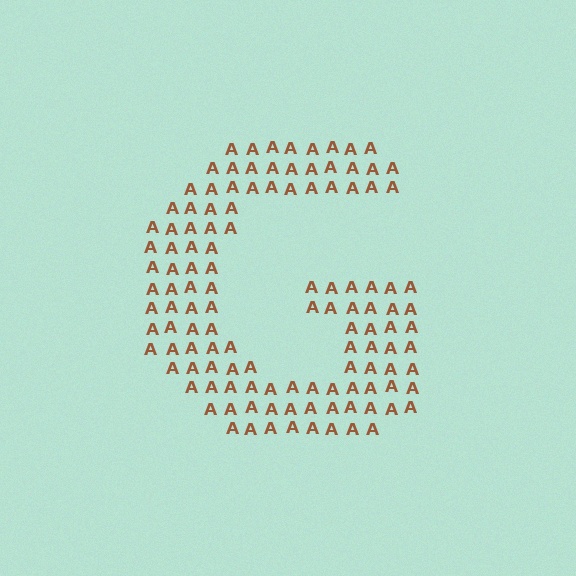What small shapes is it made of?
It is made of small letter A's.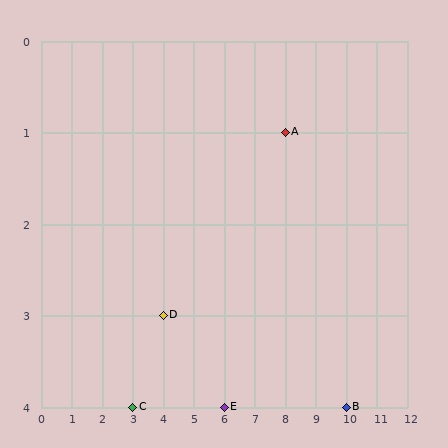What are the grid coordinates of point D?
Point D is at grid coordinates (4, 3).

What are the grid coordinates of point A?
Point A is at grid coordinates (8, 1).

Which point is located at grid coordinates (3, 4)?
Point C is at (3, 4).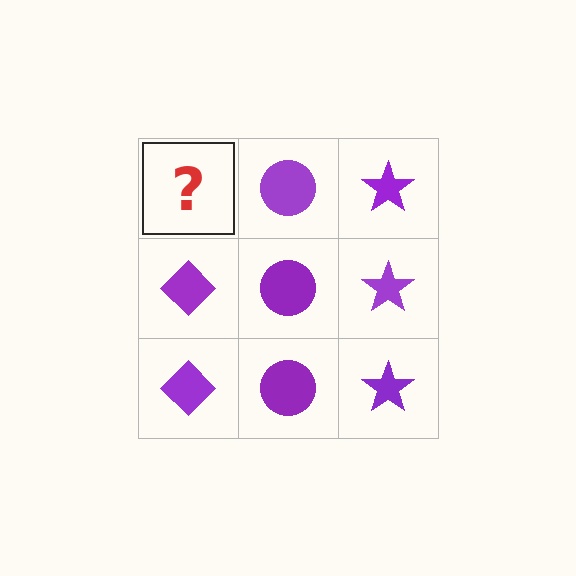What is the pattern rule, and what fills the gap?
The rule is that each column has a consistent shape. The gap should be filled with a purple diamond.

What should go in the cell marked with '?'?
The missing cell should contain a purple diamond.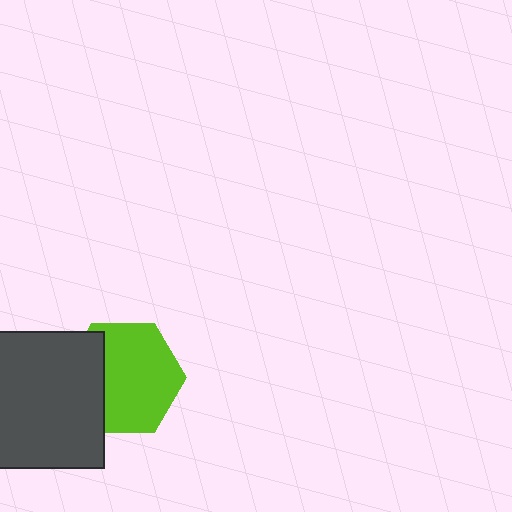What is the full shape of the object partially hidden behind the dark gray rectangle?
The partially hidden object is a lime hexagon.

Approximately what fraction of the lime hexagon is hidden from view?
Roughly 30% of the lime hexagon is hidden behind the dark gray rectangle.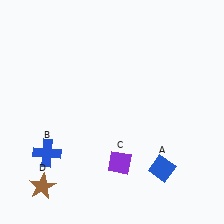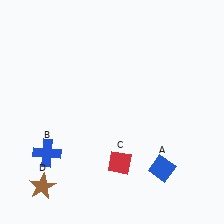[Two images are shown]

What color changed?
The diamond (C) changed from purple in Image 1 to red in Image 2.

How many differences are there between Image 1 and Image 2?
There is 1 difference between the two images.